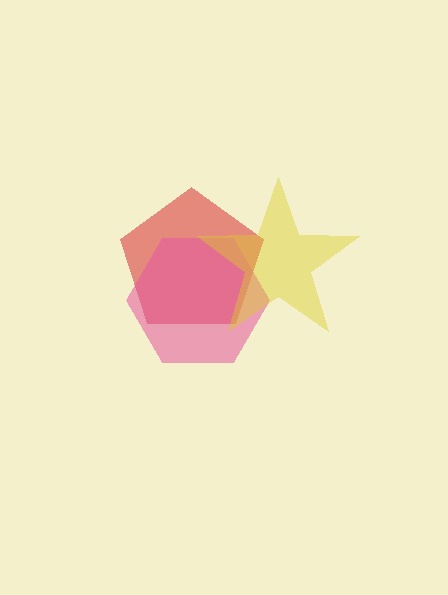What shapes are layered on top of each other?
The layered shapes are: a red pentagon, a pink hexagon, a yellow star.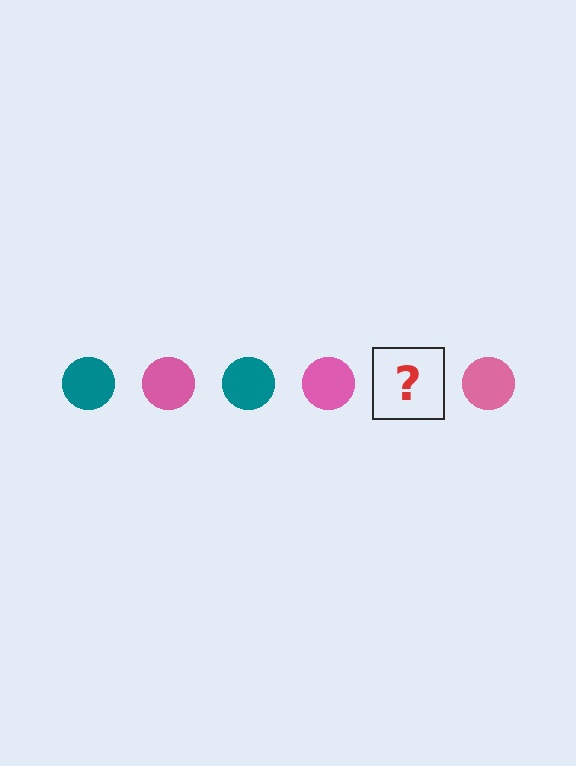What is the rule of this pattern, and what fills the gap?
The rule is that the pattern cycles through teal, pink circles. The gap should be filled with a teal circle.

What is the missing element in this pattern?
The missing element is a teal circle.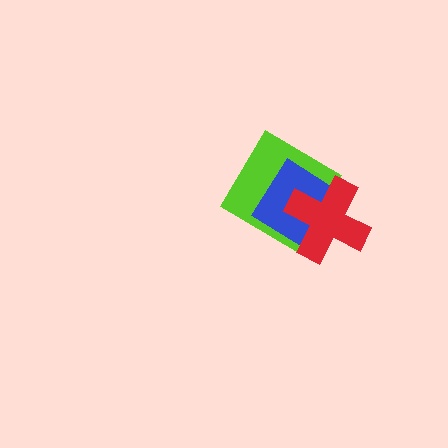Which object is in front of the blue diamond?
The red cross is in front of the blue diamond.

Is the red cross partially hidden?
No, no other shape covers it.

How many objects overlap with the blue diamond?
2 objects overlap with the blue diamond.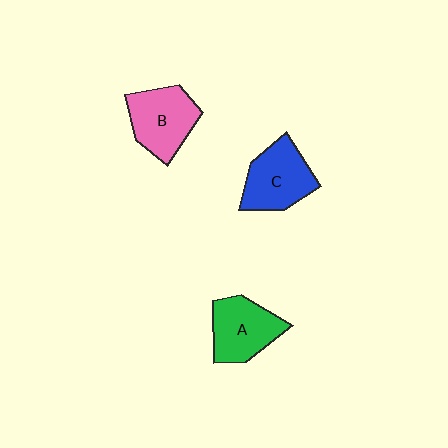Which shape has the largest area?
Shape B (pink).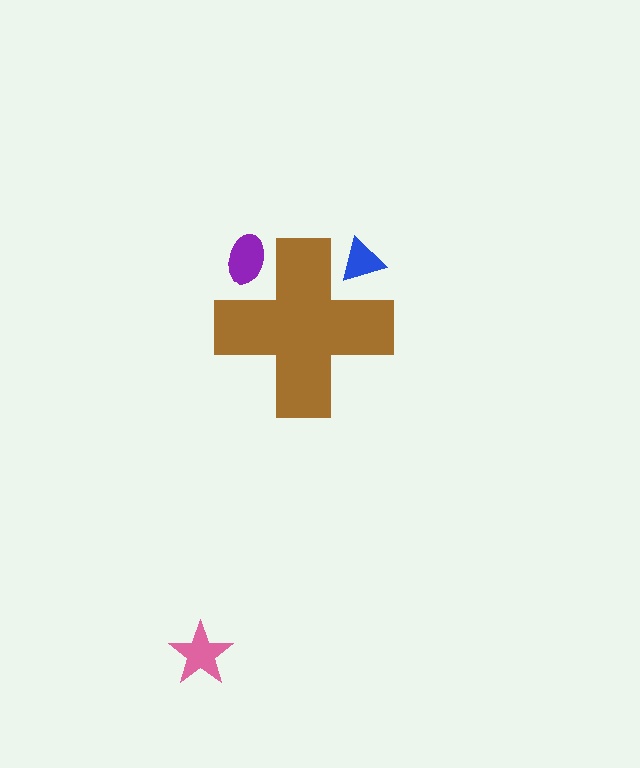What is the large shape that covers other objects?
A brown cross.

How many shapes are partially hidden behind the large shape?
2 shapes are partially hidden.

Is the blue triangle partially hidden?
Yes, the blue triangle is partially hidden behind the brown cross.